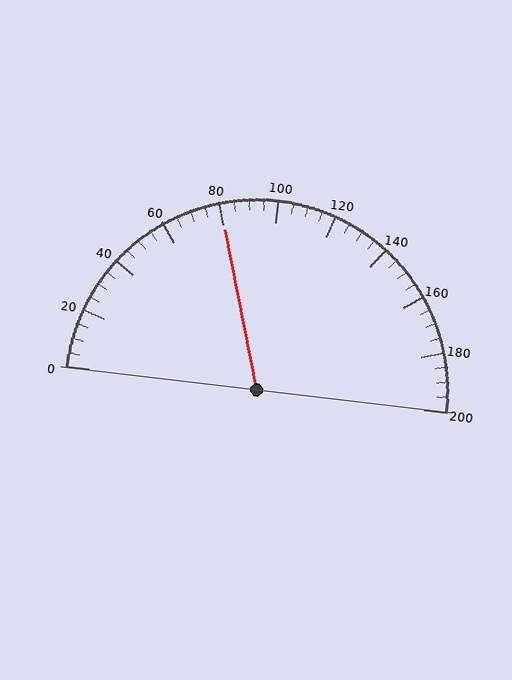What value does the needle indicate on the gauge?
The needle indicates approximately 80.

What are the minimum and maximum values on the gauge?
The gauge ranges from 0 to 200.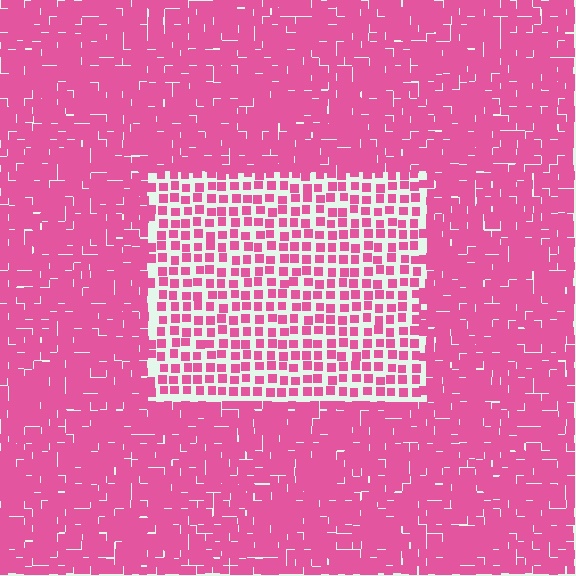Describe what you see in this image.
The image contains small pink elements arranged at two different densities. A rectangle-shaped region is visible where the elements are less densely packed than the surrounding area.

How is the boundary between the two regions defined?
The boundary is defined by a change in element density (approximately 2.2x ratio). All elements are the same color, size, and shape.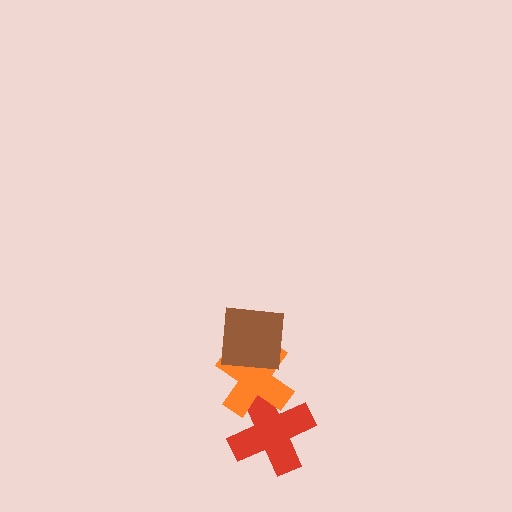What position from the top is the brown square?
The brown square is 1st from the top.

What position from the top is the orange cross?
The orange cross is 2nd from the top.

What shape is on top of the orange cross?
The brown square is on top of the orange cross.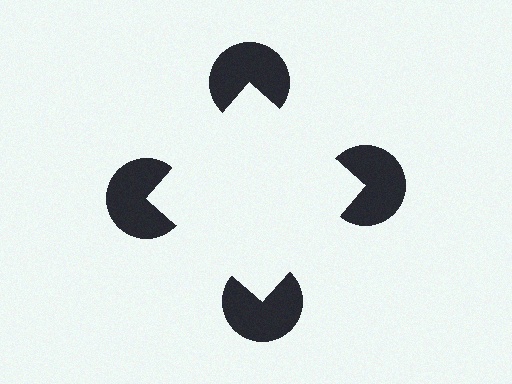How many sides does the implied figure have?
4 sides.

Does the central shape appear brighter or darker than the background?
It typically appears slightly brighter than the background, even though no actual brightness change is drawn.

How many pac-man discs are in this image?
There are 4 — one at each vertex of the illusory square.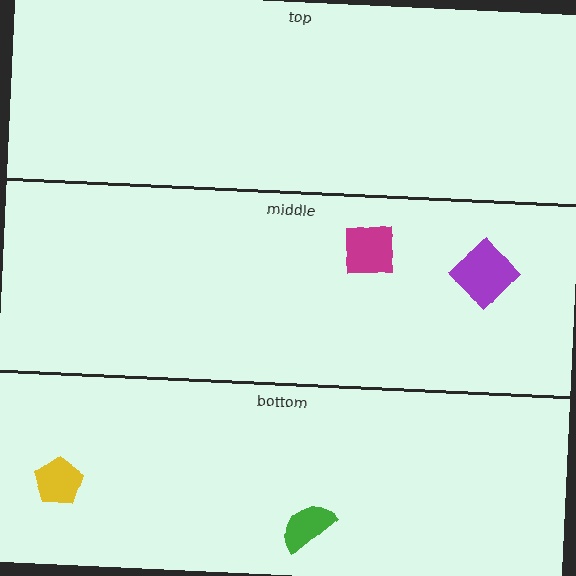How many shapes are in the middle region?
2.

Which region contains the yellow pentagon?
The bottom region.